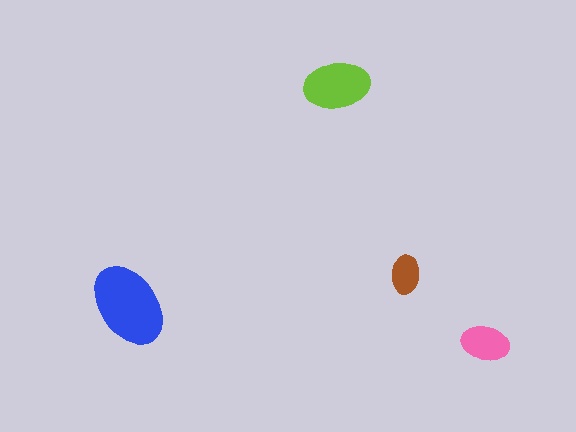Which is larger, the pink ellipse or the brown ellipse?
The pink one.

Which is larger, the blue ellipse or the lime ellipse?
The blue one.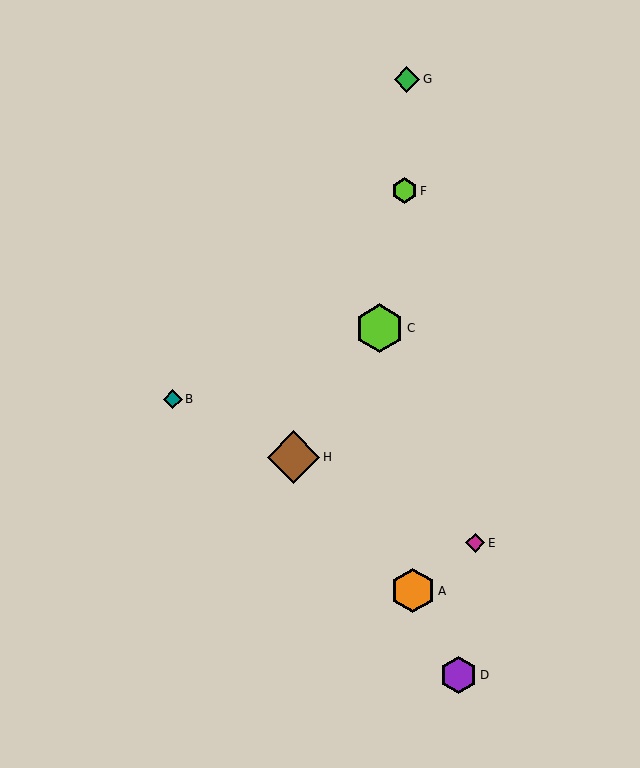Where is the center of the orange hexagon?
The center of the orange hexagon is at (413, 591).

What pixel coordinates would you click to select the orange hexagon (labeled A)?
Click at (413, 591) to select the orange hexagon A.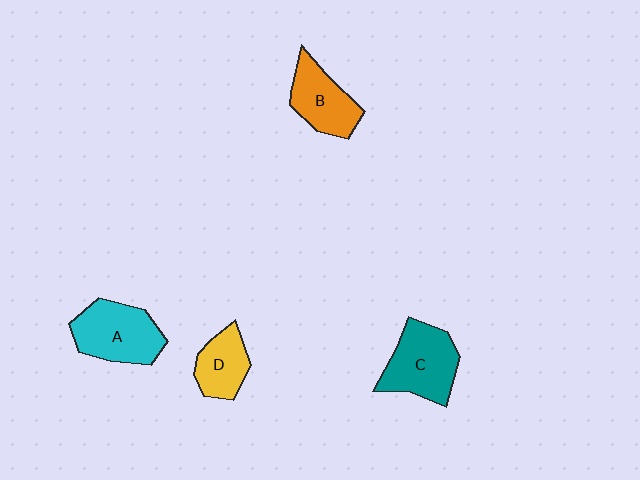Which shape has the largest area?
Shape C (teal).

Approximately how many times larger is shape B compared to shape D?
Approximately 1.2 times.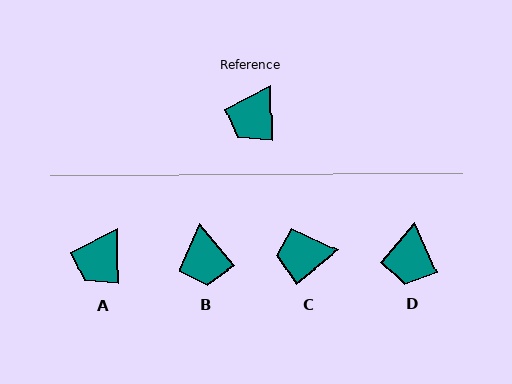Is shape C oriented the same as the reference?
No, it is off by about 53 degrees.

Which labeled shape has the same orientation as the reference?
A.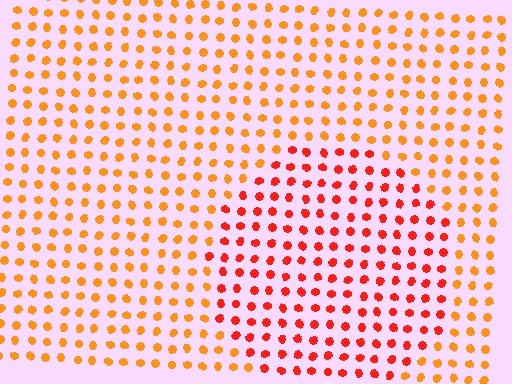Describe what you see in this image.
The image is filled with small orange elements in a uniform arrangement. A circle-shaped region is visible where the elements are tinted to a slightly different hue, forming a subtle color boundary.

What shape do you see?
I see a circle.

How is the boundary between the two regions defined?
The boundary is defined purely by a slight shift in hue (about 30 degrees). Spacing, size, and orientation are identical on both sides.